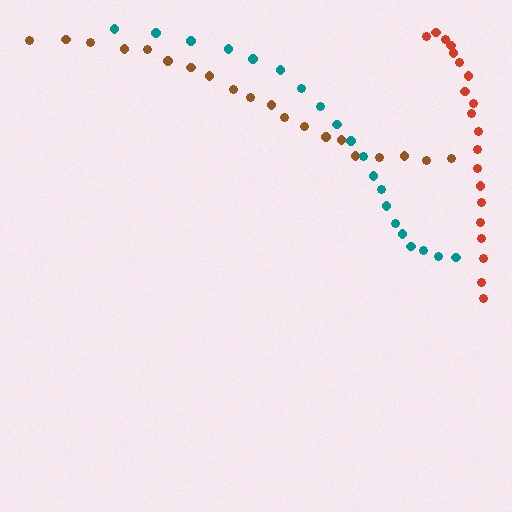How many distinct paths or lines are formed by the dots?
There are 3 distinct paths.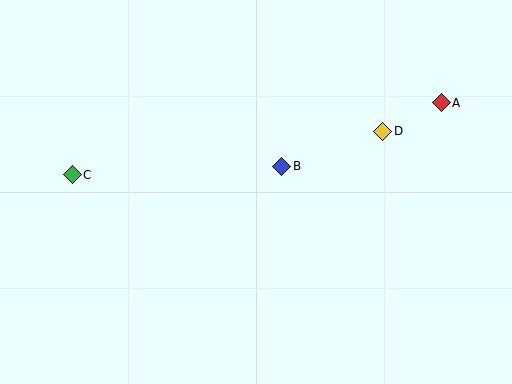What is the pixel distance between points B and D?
The distance between B and D is 107 pixels.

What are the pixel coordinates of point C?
Point C is at (72, 175).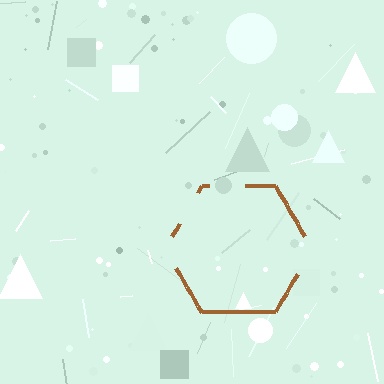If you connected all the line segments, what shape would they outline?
They would outline a hexagon.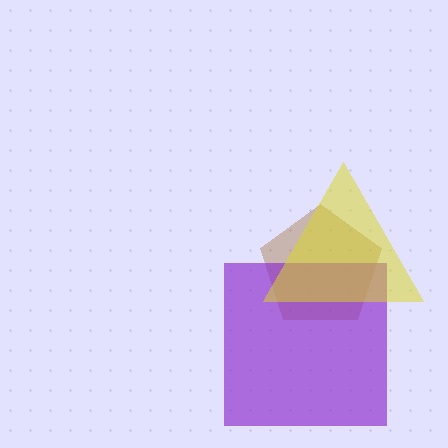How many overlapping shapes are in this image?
There are 3 overlapping shapes in the image.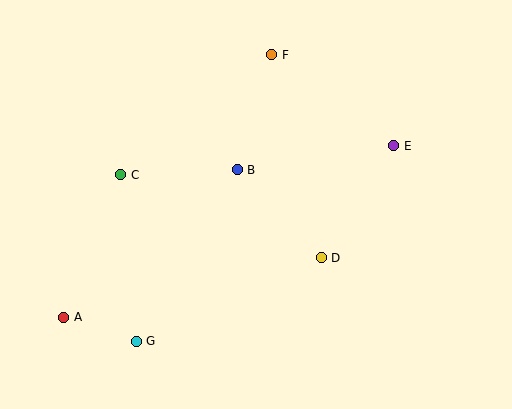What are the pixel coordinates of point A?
Point A is at (64, 317).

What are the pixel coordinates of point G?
Point G is at (136, 341).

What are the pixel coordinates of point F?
Point F is at (272, 55).